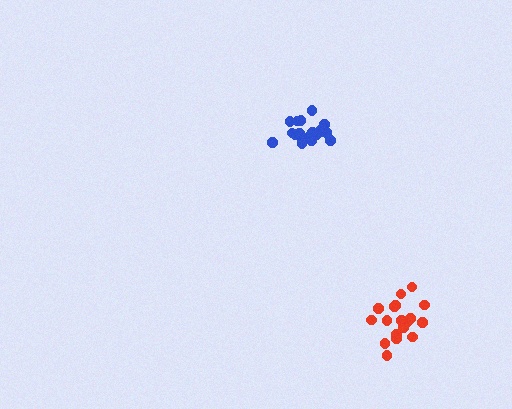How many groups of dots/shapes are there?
There are 2 groups.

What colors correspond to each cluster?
The clusters are colored: red, blue.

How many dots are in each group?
Group 1: 18 dots, Group 2: 19 dots (37 total).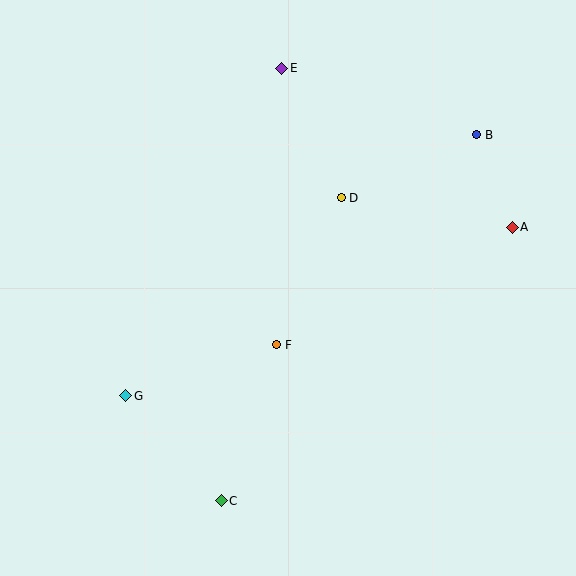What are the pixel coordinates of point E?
Point E is at (282, 68).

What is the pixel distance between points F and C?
The distance between F and C is 166 pixels.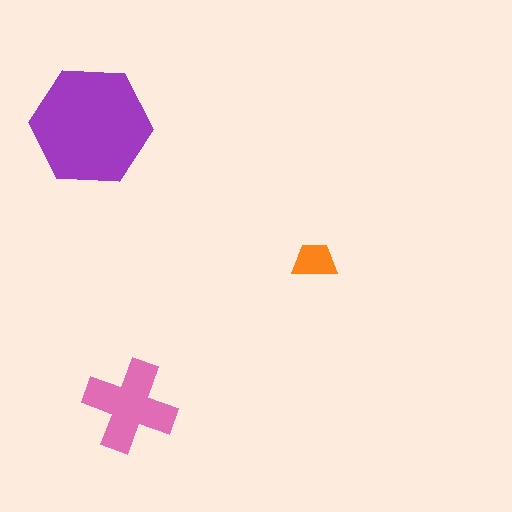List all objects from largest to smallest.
The purple hexagon, the pink cross, the orange trapezoid.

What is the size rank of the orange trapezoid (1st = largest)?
3rd.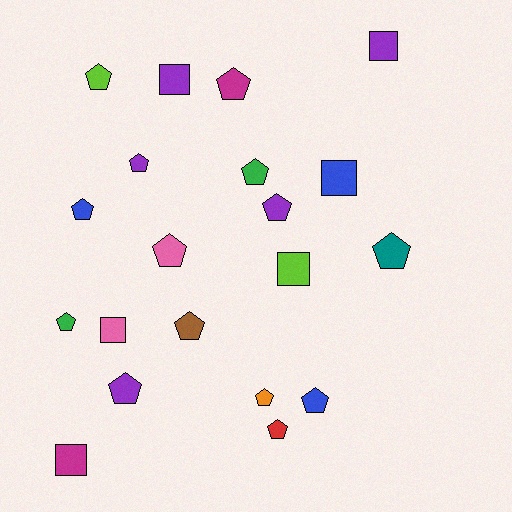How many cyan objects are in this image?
There are no cyan objects.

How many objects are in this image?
There are 20 objects.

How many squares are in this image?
There are 6 squares.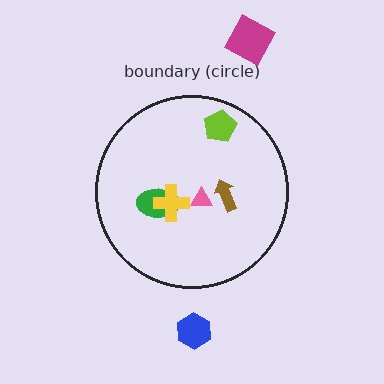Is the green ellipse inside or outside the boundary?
Inside.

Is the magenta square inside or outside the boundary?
Outside.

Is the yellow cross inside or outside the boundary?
Inside.